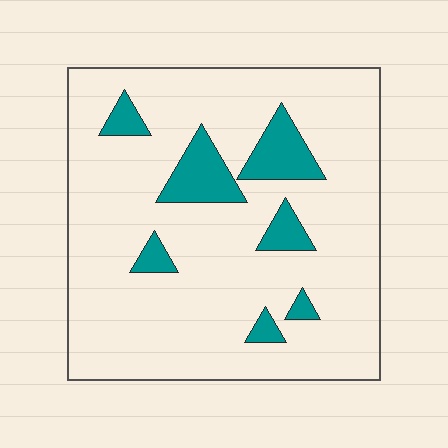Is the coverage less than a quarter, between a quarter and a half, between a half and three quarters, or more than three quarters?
Less than a quarter.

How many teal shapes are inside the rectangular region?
7.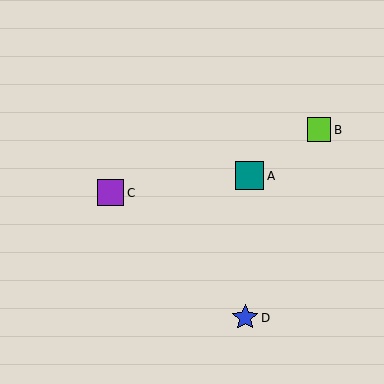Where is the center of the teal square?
The center of the teal square is at (250, 176).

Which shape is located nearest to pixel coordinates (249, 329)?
The blue star (labeled D) at (245, 318) is nearest to that location.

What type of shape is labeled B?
Shape B is a lime square.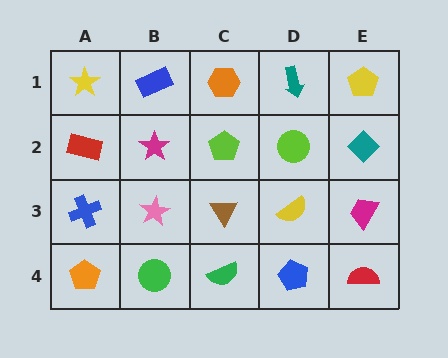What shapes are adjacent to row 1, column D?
A lime circle (row 2, column D), an orange hexagon (row 1, column C), a yellow pentagon (row 1, column E).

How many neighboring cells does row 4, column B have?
3.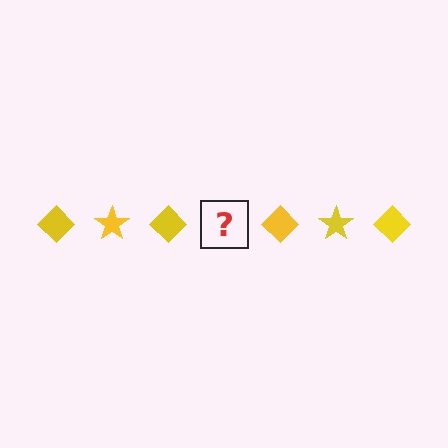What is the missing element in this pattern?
The missing element is a yellow star.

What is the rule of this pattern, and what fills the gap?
The rule is that the pattern cycles through diamond, star shapes in yellow. The gap should be filled with a yellow star.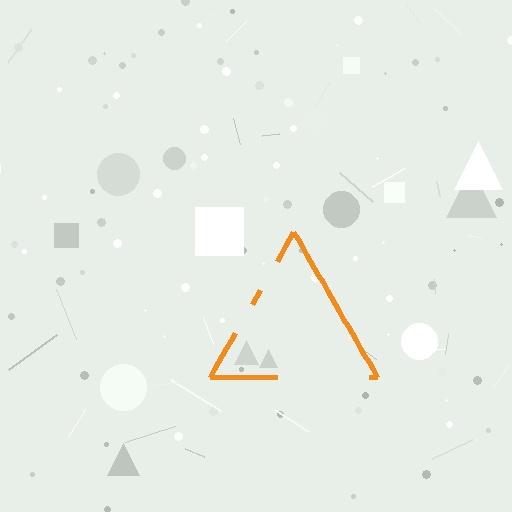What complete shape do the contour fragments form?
The contour fragments form a triangle.